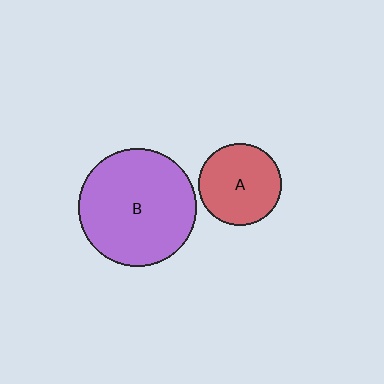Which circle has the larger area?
Circle B (purple).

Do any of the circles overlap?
No, none of the circles overlap.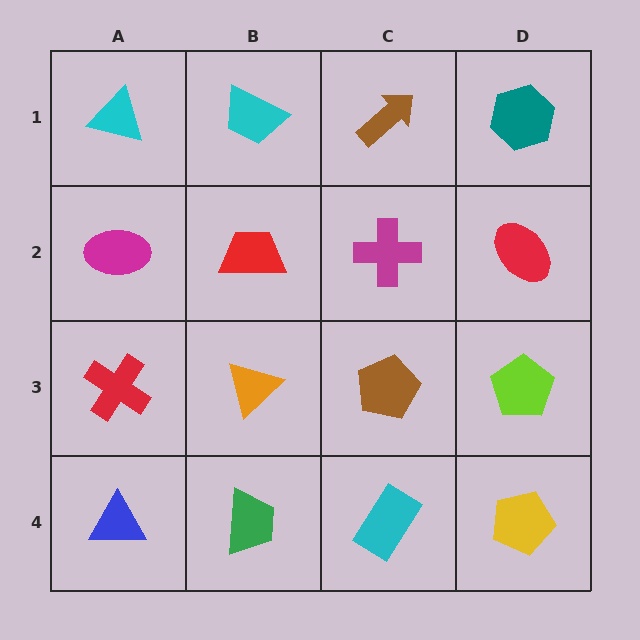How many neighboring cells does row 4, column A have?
2.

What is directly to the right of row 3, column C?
A lime pentagon.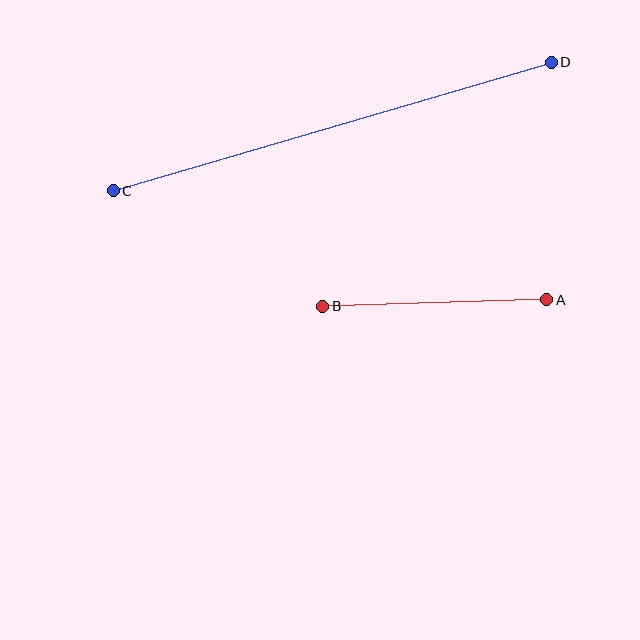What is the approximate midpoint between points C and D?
The midpoint is at approximately (332, 127) pixels.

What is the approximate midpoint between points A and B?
The midpoint is at approximately (435, 303) pixels.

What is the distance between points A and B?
The distance is approximately 224 pixels.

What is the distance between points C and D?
The distance is approximately 457 pixels.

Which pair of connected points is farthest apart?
Points C and D are farthest apart.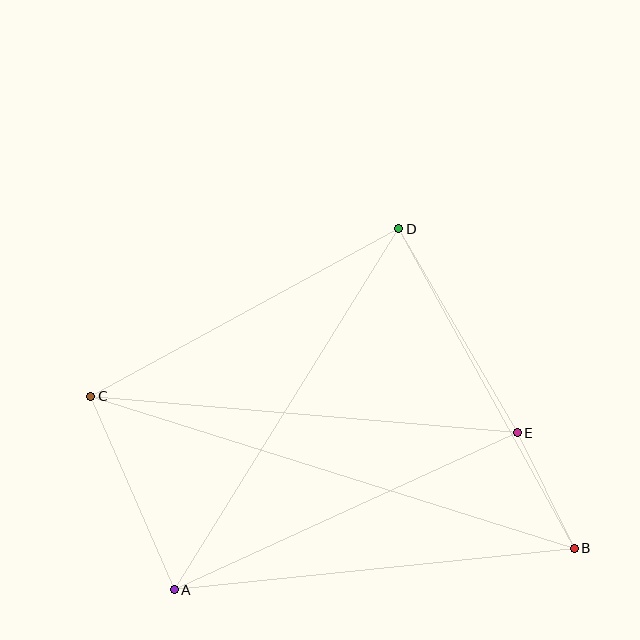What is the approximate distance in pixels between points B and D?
The distance between B and D is approximately 364 pixels.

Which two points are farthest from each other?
Points B and C are farthest from each other.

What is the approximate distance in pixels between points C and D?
The distance between C and D is approximately 351 pixels.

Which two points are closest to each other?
Points B and E are closest to each other.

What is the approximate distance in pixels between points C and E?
The distance between C and E is approximately 428 pixels.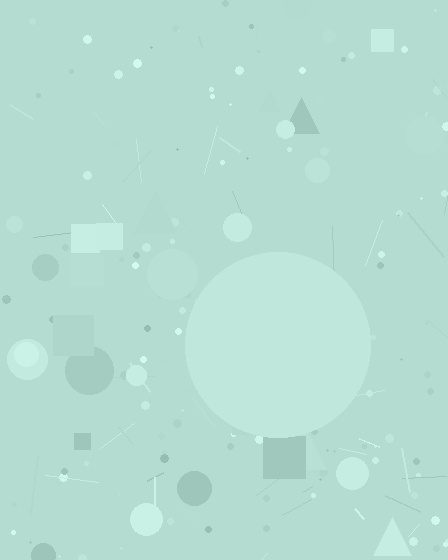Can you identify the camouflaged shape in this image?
The camouflaged shape is a circle.